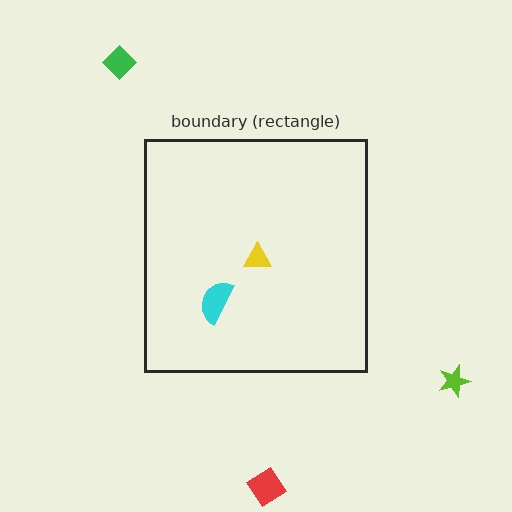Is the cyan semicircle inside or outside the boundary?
Inside.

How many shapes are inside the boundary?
2 inside, 3 outside.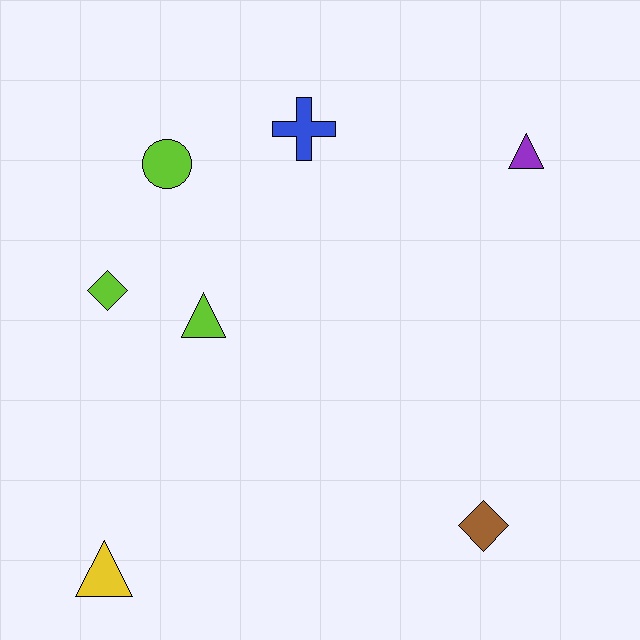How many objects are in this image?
There are 7 objects.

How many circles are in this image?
There is 1 circle.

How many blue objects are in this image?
There is 1 blue object.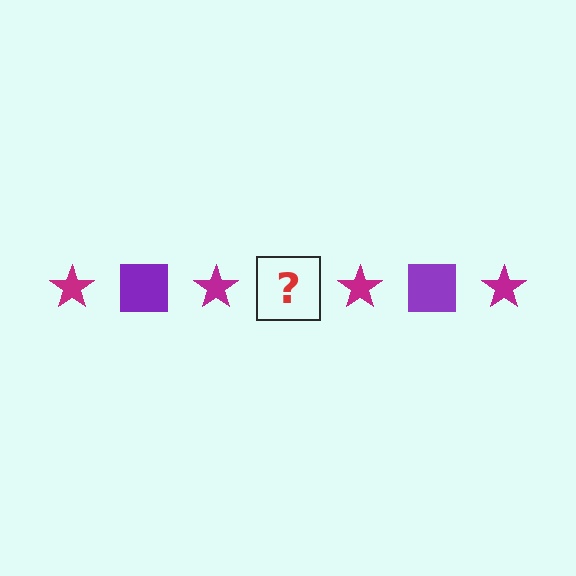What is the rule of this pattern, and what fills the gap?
The rule is that the pattern alternates between magenta star and purple square. The gap should be filled with a purple square.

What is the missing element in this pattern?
The missing element is a purple square.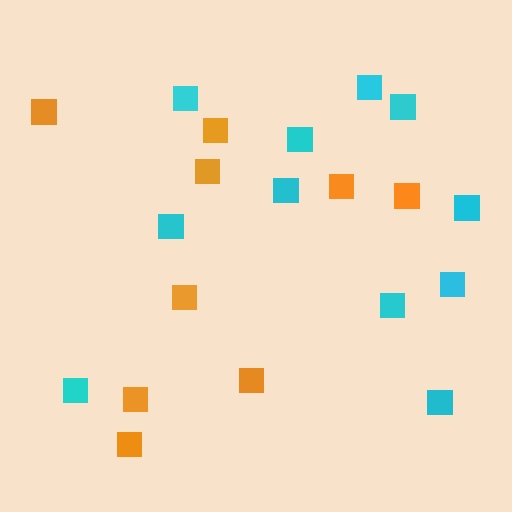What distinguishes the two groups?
There are 2 groups: one group of cyan squares (11) and one group of orange squares (9).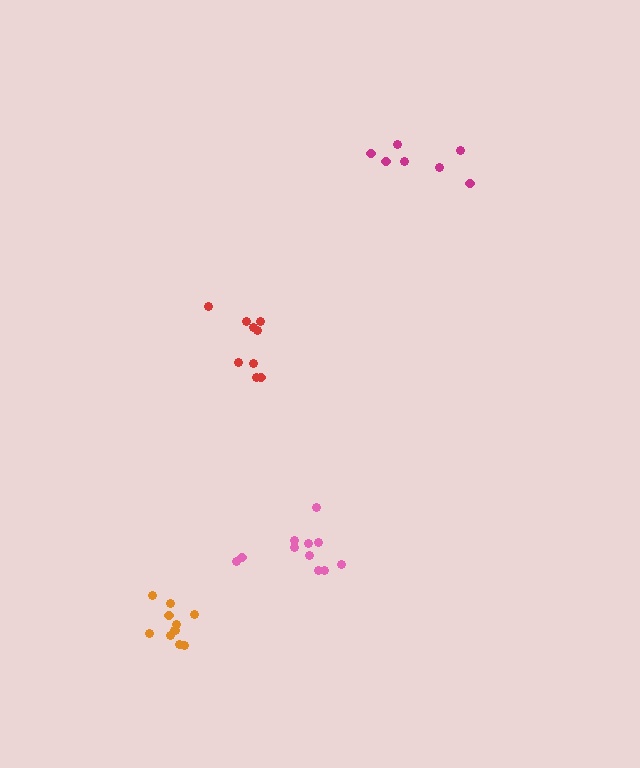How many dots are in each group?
Group 1: 11 dots, Group 2: 9 dots, Group 3: 7 dots, Group 4: 11 dots (38 total).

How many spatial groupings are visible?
There are 4 spatial groupings.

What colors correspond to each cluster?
The clusters are colored: pink, red, magenta, orange.